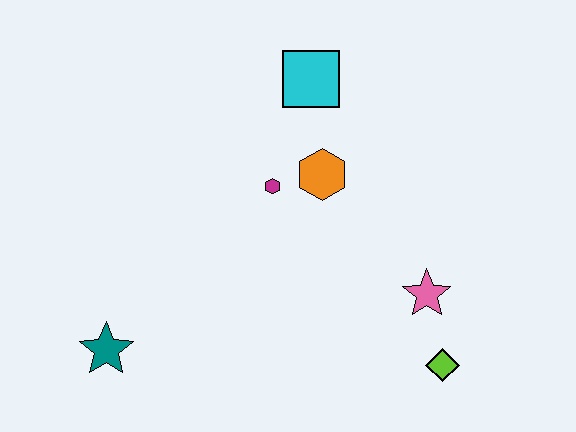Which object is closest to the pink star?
The lime diamond is closest to the pink star.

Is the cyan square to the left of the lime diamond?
Yes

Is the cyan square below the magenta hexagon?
No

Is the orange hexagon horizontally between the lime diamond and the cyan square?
Yes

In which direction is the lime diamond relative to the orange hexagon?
The lime diamond is below the orange hexagon.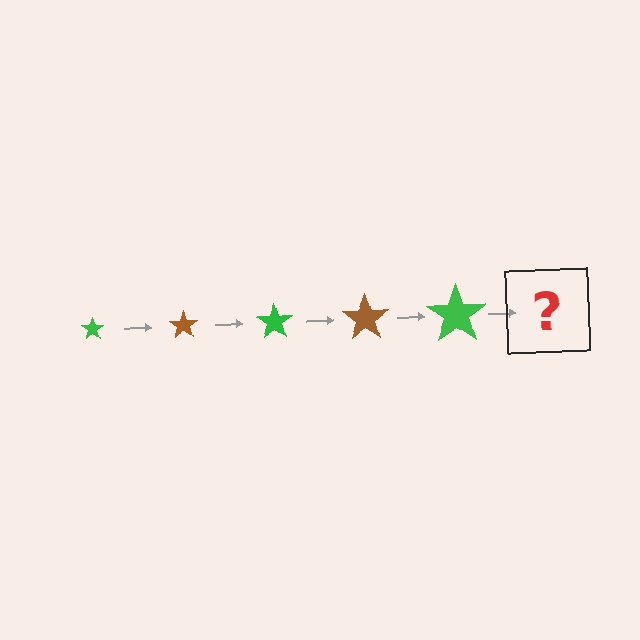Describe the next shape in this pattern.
It should be a brown star, larger than the previous one.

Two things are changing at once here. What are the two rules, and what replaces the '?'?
The two rules are that the star grows larger each step and the color cycles through green and brown. The '?' should be a brown star, larger than the previous one.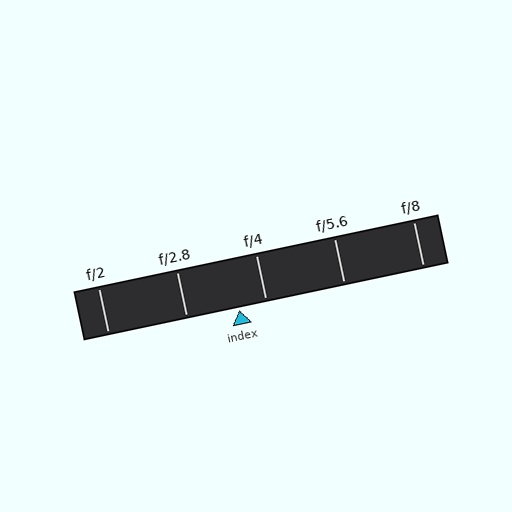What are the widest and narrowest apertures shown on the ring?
The widest aperture shown is f/2 and the narrowest is f/8.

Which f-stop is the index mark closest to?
The index mark is closest to f/4.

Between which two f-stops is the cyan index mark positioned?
The index mark is between f/2.8 and f/4.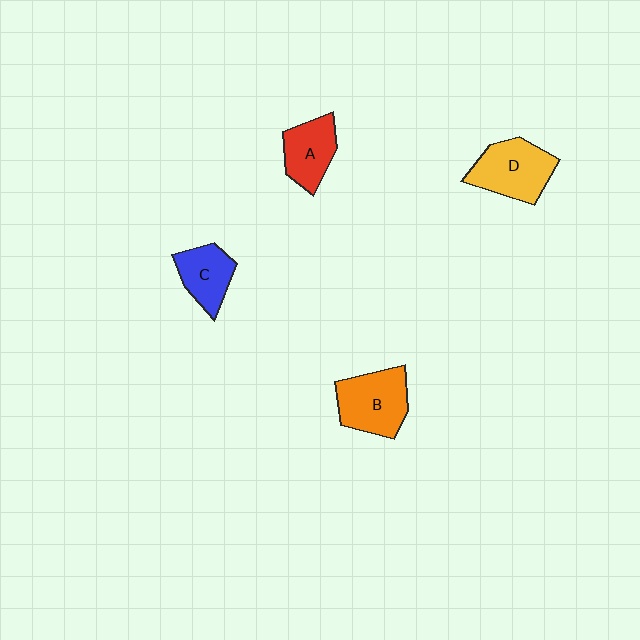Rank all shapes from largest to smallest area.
From largest to smallest: B (orange), D (yellow), A (red), C (blue).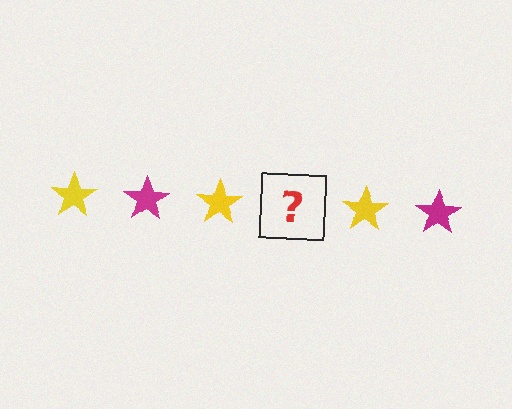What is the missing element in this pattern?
The missing element is a magenta star.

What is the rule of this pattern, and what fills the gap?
The rule is that the pattern cycles through yellow, magenta stars. The gap should be filled with a magenta star.